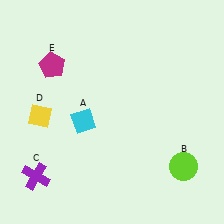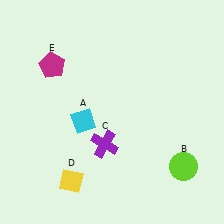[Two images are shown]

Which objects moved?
The objects that moved are: the purple cross (C), the yellow diamond (D).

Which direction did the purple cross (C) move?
The purple cross (C) moved right.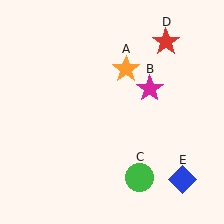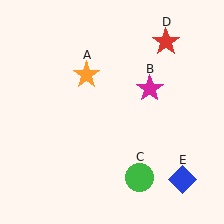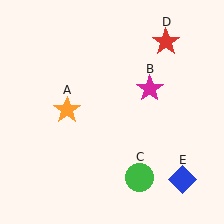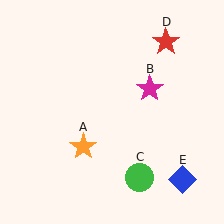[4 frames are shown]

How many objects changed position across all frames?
1 object changed position: orange star (object A).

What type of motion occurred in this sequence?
The orange star (object A) rotated counterclockwise around the center of the scene.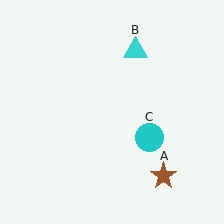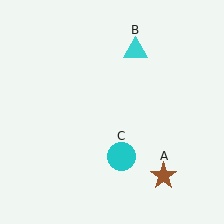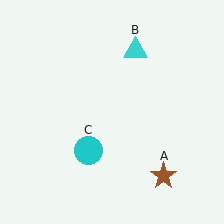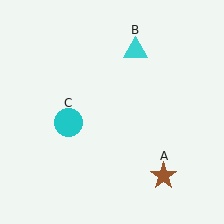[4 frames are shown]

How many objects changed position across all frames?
1 object changed position: cyan circle (object C).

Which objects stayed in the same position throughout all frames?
Brown star (object A) and cyan triangle (object B) remained stationary.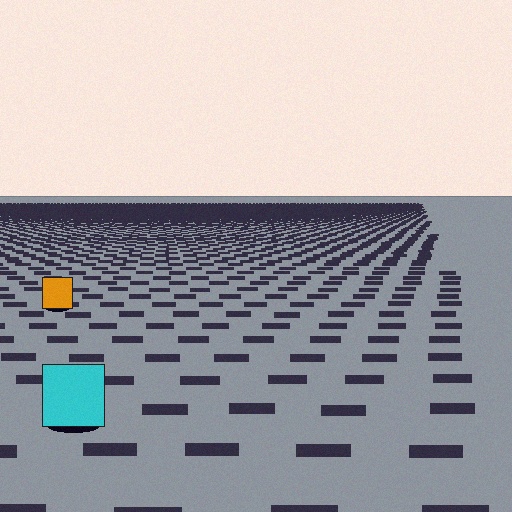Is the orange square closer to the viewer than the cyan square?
No. The cyan square is closer — you can tell from the texture gradient: the ground texture is coarser near it.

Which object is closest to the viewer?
The cyan square is closest. The texture marks near it are larger and more spread out.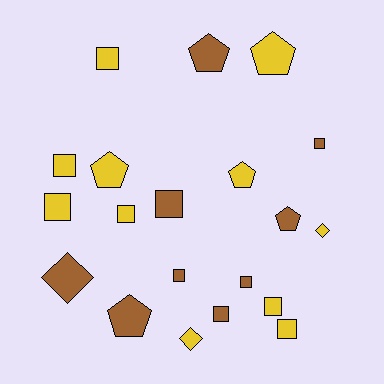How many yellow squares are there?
There are 6 yellow squares.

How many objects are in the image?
There are 20 objects.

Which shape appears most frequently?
Square, with 11 objects.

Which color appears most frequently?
Yellow, with 11 objects.